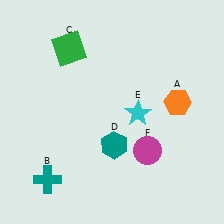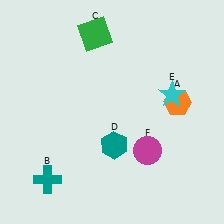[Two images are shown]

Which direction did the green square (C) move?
The green square (C) moved right.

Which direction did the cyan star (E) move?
The cyan star (E) moved right.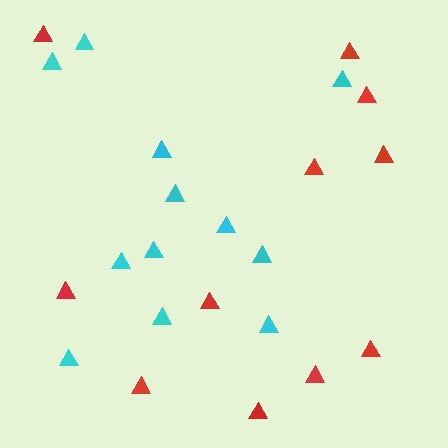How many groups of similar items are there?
There are 2 groups: one group of cyan triangles (12) and one group of red triangles (11).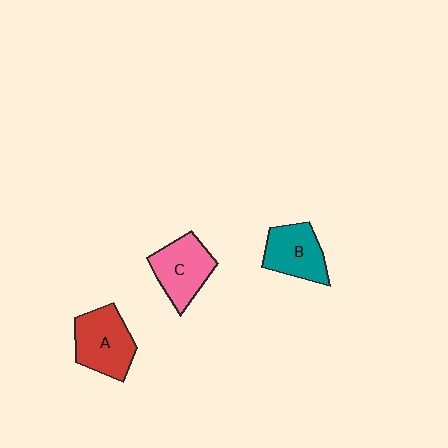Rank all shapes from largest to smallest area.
From largest to smallest: A (red), C (pink), B (teal).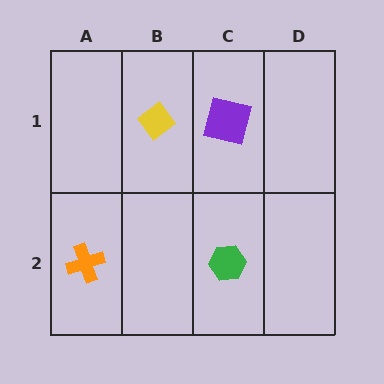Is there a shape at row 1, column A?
No, that cell is empty.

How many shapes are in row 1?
2 shapes.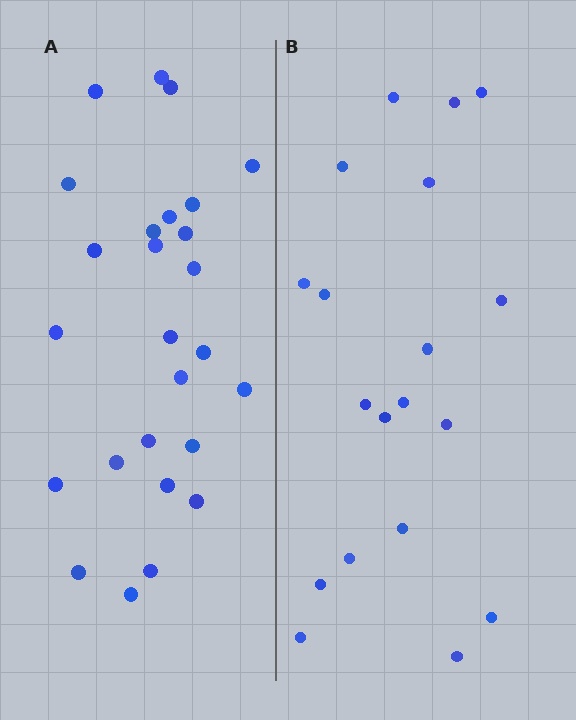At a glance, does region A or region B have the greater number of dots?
Region A (the left region) has more dots.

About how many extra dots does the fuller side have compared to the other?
Region A has roughly 8 or so more dots than region B.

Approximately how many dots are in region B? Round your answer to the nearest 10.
About 20 dots. (The exact count is 19, which rounds to 20.)